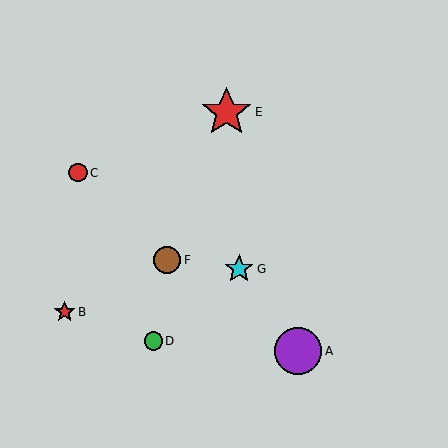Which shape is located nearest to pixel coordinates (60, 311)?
The red star (labeled B) at (65, 312) is nearest to that location.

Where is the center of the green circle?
The center of the green circle is at (153, 341).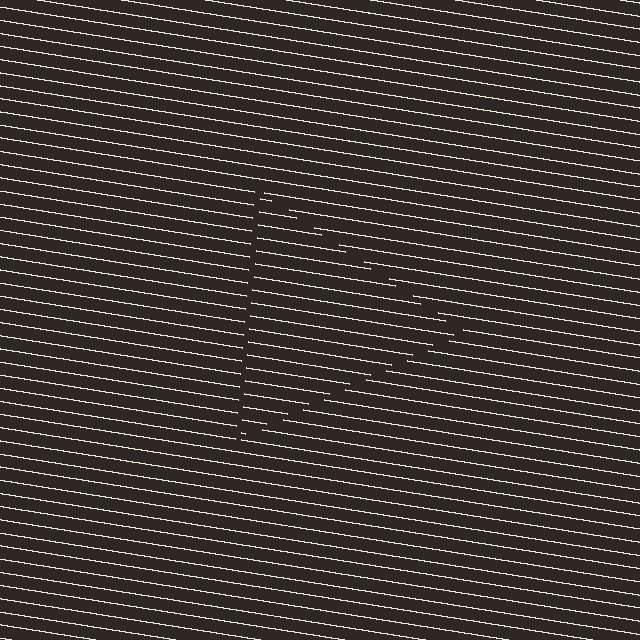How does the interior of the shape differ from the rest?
The interior of the shape contains the same grating, shifted by half a period — the contour is defined by the phase discontinuity where line-ends from the inner and outer gratings abut.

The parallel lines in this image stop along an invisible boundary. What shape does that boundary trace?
An illusory triangle. The interior of the shape contains the same grating, shifted by half a period — the contour is defined by the phase discontinuity where line-ends from the inner and outer gratings abut.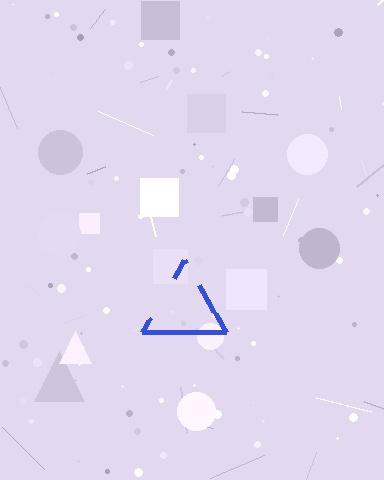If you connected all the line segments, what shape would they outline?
They would outline a triangle.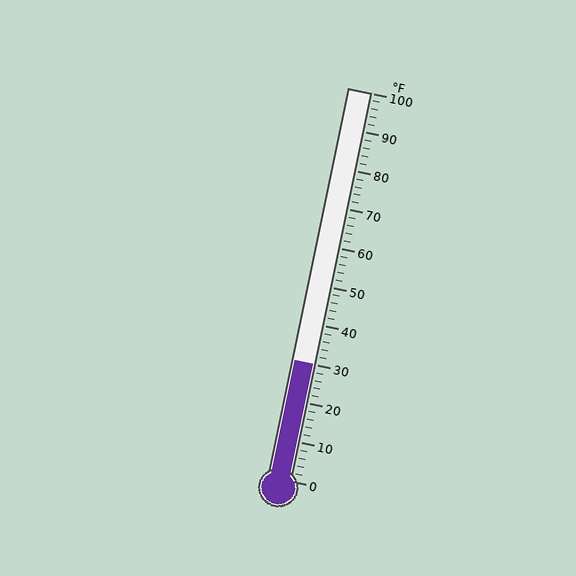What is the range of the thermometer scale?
The thermometer scale ranges from 0°F to 100°F.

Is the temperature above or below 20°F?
The temperature is above 20°F.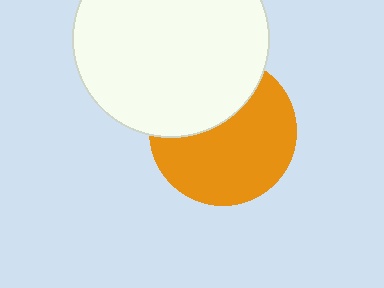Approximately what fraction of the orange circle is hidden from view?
Roughly 36% of the orange circle is hidden behind the white circle.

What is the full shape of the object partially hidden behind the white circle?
The partially hidden object is an orange circle.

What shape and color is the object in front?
The object in front is a white circle.